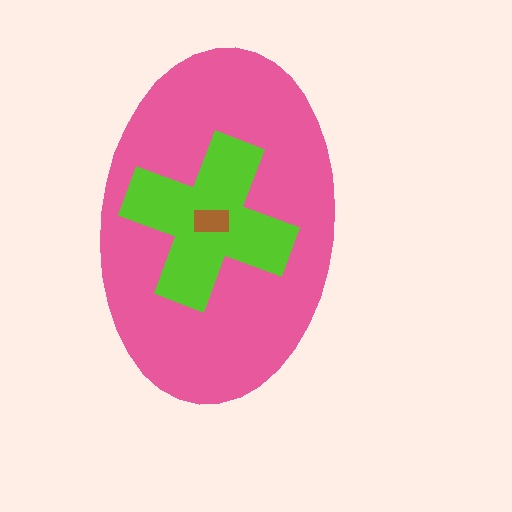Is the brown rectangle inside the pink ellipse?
Yes.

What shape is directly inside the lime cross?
The brown rectangle.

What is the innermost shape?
The brown rectangle.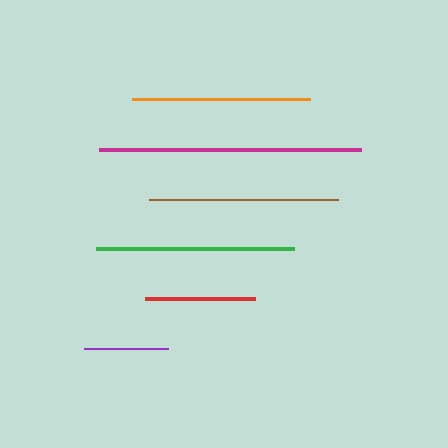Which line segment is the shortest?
The purple line is the shortest at approximately 83 pixels.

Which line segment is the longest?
The magenta line is the longest at approximately 262 pixels.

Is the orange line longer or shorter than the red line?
The orange line is longer than the red line.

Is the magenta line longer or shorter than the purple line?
The magenta line is longer than the purple line.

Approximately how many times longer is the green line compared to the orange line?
The green line is approximately 1.1 times the length of the orange line.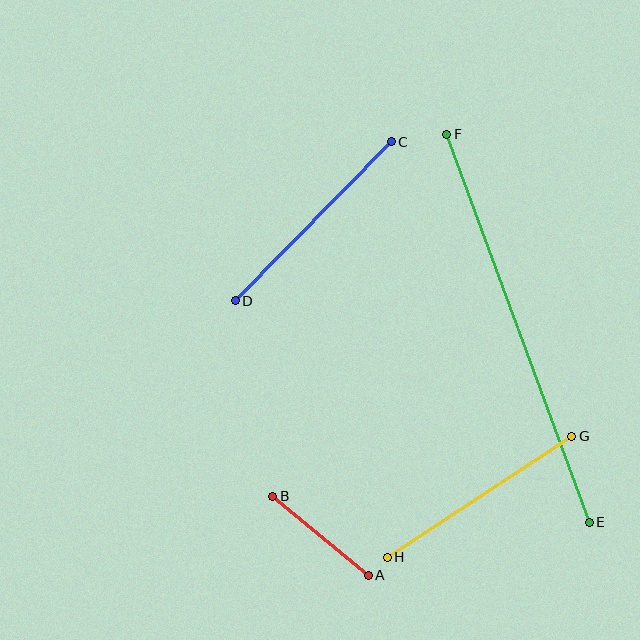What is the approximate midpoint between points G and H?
The midpoint is at approximately (479, 497) pixels.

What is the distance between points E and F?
The distance is approximately 413 pixels.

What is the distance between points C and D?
The distance is approximately 223 pixels.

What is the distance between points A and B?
The distance is approximately 124 pixels.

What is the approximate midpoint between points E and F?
The midpoint is at approximately (518, 328) pixels.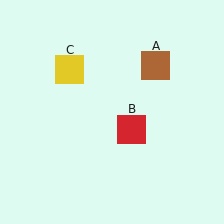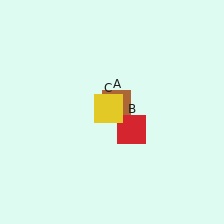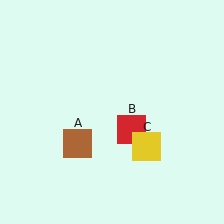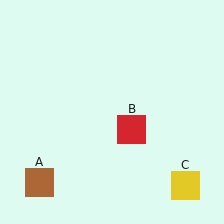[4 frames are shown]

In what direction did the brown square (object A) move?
The brown square (object A) moved down and to the left.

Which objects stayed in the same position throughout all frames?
Red square (object B) remained stationary.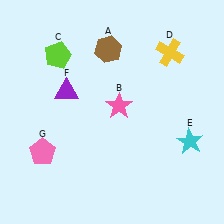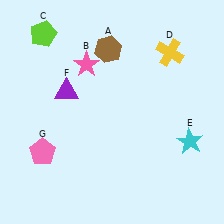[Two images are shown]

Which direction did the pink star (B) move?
The pink star (B) moved up.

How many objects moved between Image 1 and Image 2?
2 objects moved between the two images.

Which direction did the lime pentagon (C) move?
The lime pentagon (C) moved up.